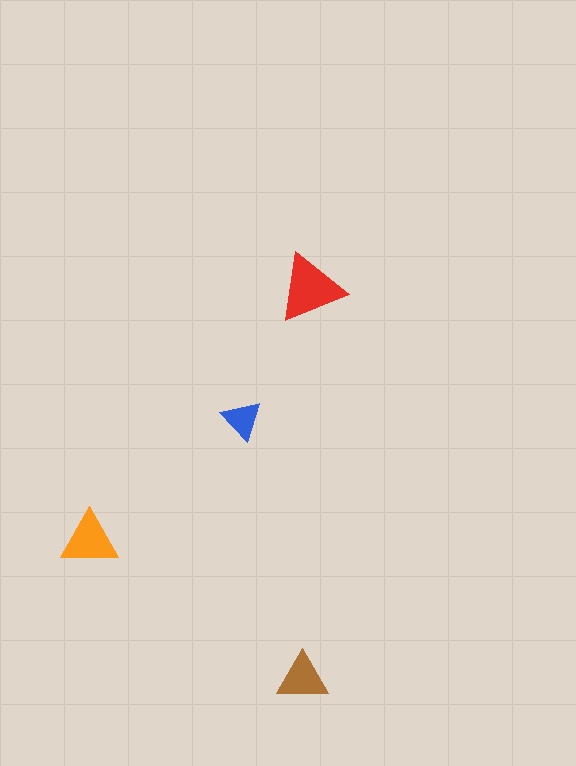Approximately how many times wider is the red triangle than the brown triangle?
About 1.5 times wider.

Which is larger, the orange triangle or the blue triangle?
The orange one.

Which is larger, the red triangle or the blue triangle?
The red one.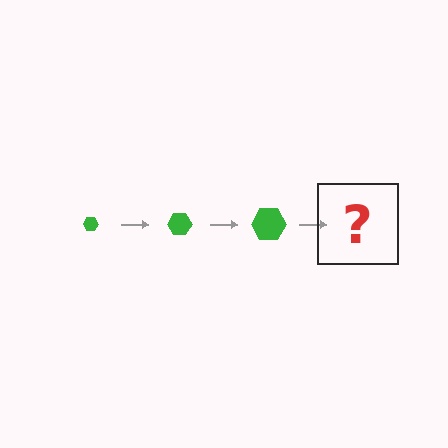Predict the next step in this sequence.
The next step is a green hexagon, larger than the previous one.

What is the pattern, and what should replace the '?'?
The pattern is that the hexagon gets progressively larger each step. The '?' should be a green hexagon, larger than the previous one.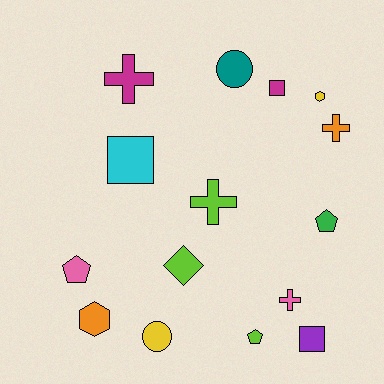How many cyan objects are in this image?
There is 1 cyan object.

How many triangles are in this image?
There are no triangles.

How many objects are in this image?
There are 15 objects.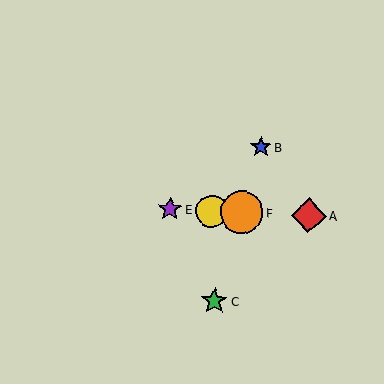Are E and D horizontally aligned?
Yes, both are at y≈209.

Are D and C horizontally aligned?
No, D is at y≈211 and C is at y≈301.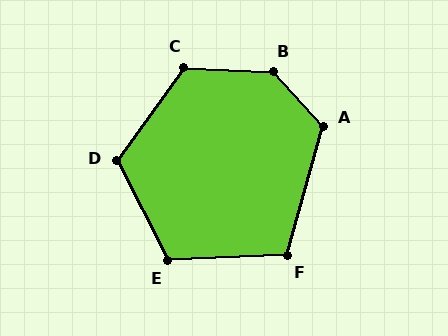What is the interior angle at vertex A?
Approximately 122 degrees (obtuse).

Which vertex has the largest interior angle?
B, at approximately 135 degrees.